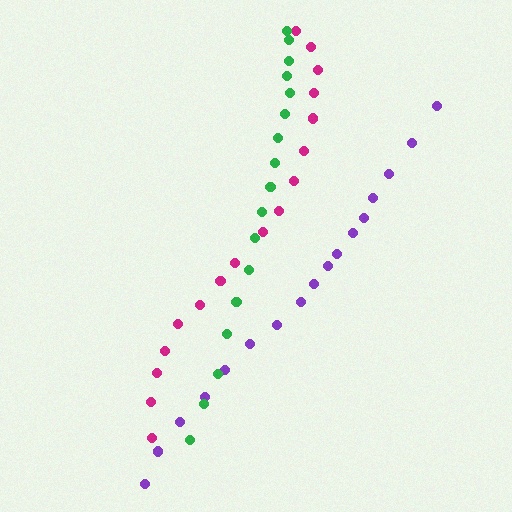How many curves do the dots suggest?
There are 3 distinct paths.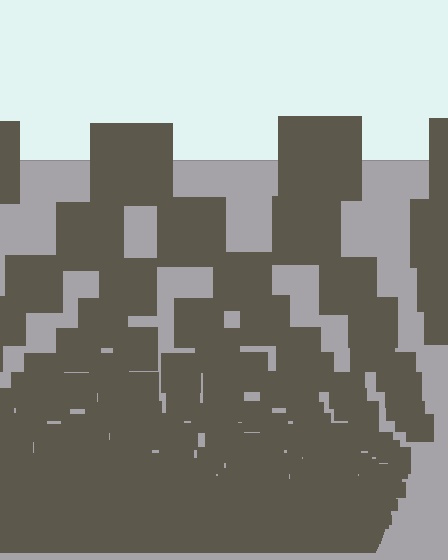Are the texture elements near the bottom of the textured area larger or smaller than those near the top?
Smaller. The gradient is inverted — elements near the bottom are smaller and denser.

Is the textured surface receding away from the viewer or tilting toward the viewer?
The surface appears to tilt toward the viewer. Texture elements get larger and sparser toward the top.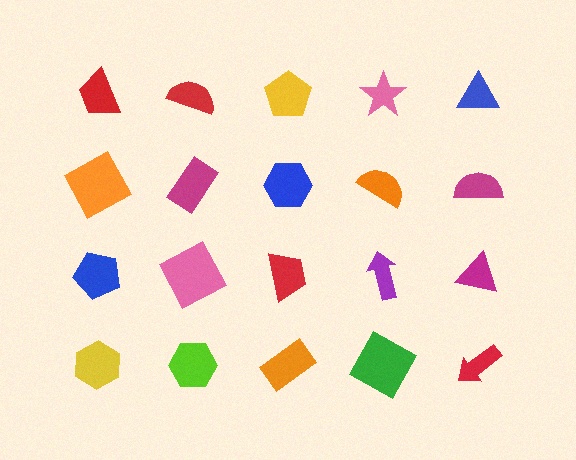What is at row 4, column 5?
A red arrow.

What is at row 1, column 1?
A red trapezoid.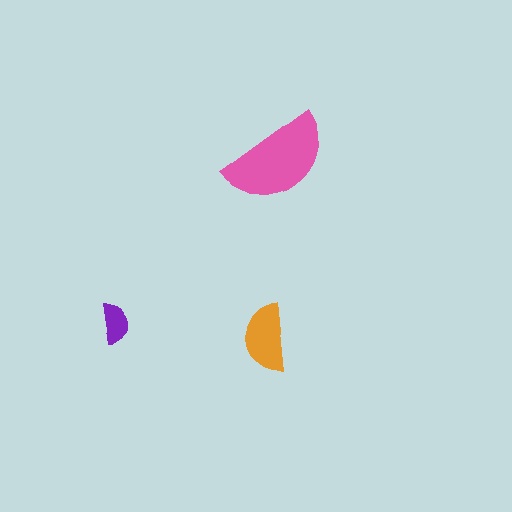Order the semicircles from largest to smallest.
the pink one, the orange one, the purple one.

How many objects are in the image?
There are 3 objects in the image.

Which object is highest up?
The pink semicircle is topmost.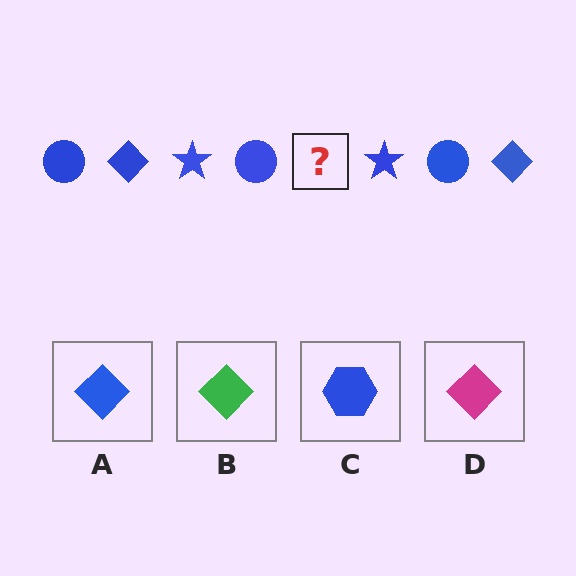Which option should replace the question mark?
Option A.